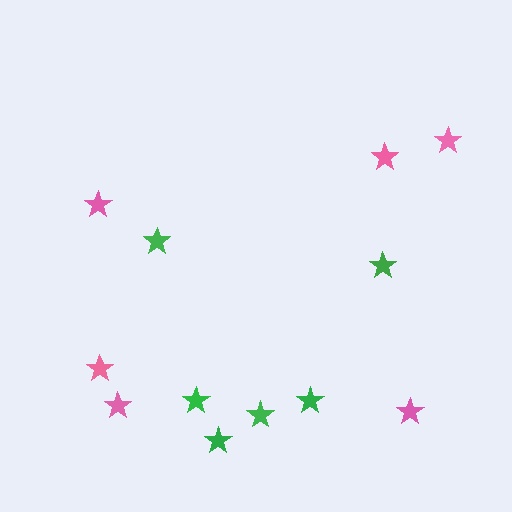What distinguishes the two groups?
There are 2 groups: one group of green stars (6) and one group of pink stars (6).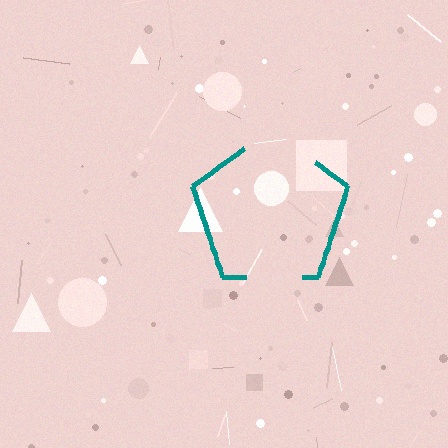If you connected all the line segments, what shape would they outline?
They would outline a pentagon.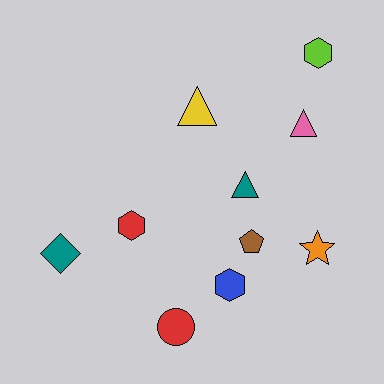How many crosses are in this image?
There are no crosses.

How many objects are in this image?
There are 10 objects.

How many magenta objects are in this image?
There are no magenta objects.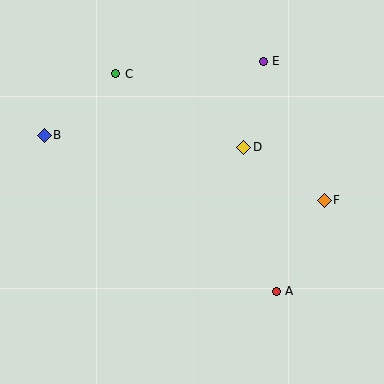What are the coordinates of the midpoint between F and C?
The midpoint between F and C is at (220, 137).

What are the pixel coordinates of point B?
Point B is at (44, 135).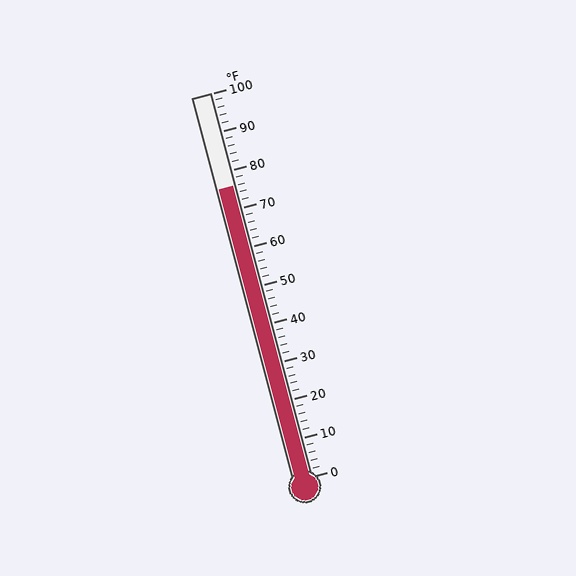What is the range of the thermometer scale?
The thermometer scale ranges from 0°F to 100°F.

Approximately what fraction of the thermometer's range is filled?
The thermometer is filled to approximately 75% of its range.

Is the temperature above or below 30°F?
The temperature is above 30°F.